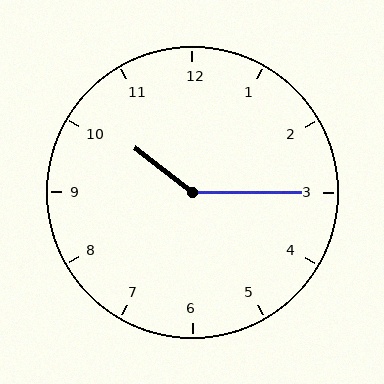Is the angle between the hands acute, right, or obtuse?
It is obtuse.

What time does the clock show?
10:15.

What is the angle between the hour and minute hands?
Approximately 142 degrees.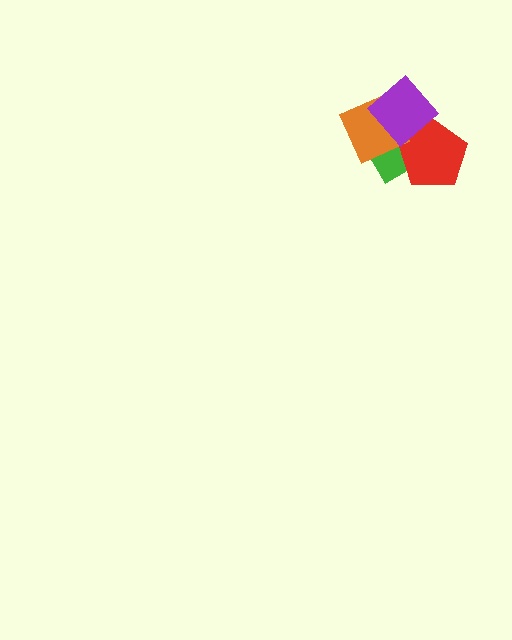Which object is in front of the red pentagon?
The purple diamond is in front of the red pentagon.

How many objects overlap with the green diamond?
3 objects overlap with the green diamond.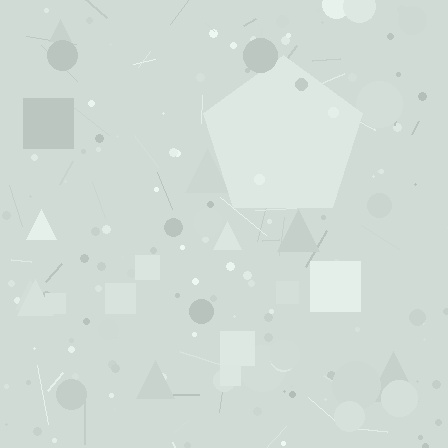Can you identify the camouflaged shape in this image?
The camouflaged shape is a pentagon.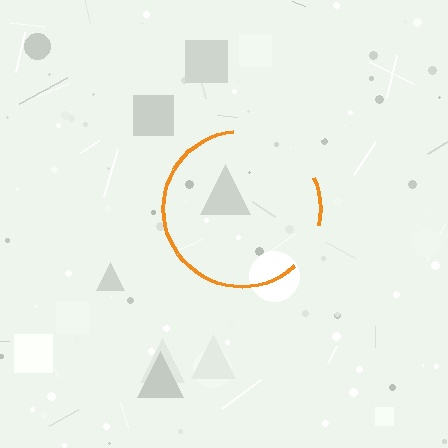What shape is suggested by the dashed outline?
The dashed outline suggests a circle.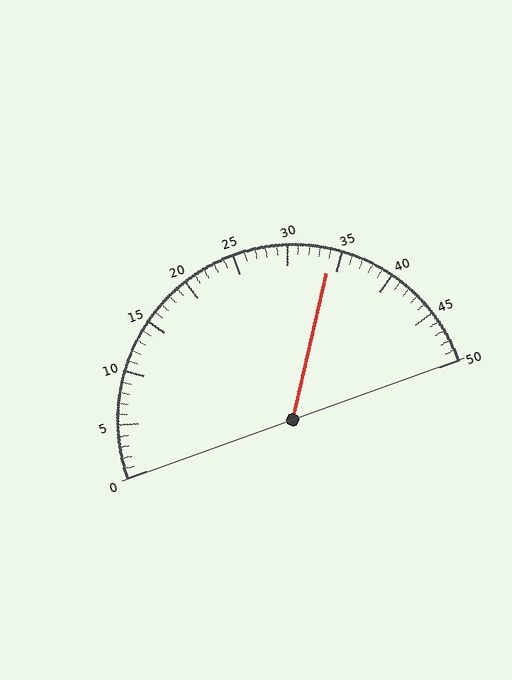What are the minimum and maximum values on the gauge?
The gauge ranges from 0 to 50.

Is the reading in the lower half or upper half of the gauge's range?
The reading is in the upper half of the range (0 to 50).